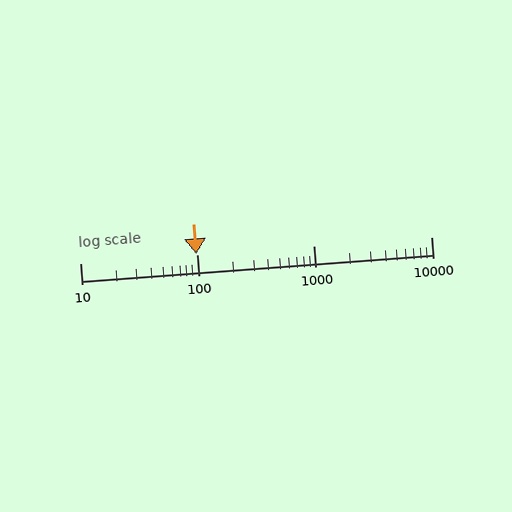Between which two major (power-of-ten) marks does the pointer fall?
The pointer is between 10 and 100.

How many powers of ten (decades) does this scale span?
The scale spans 3 decades, from 10 to 10000.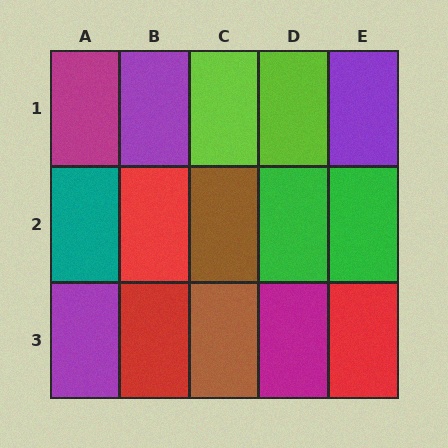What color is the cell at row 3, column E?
Red.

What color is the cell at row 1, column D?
Lime.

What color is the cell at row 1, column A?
Magenta.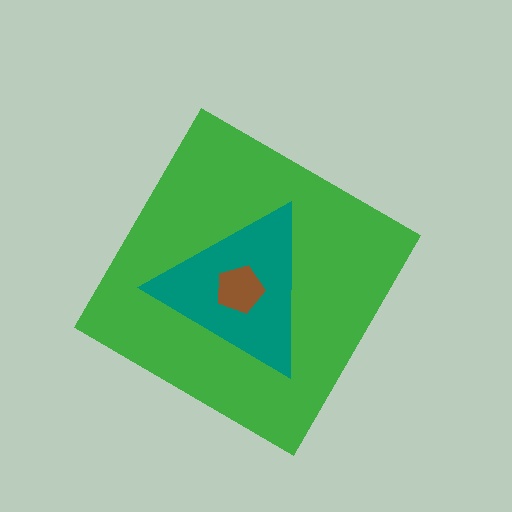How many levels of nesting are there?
3.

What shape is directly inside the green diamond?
The teal triangle.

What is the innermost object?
The brown pentagon.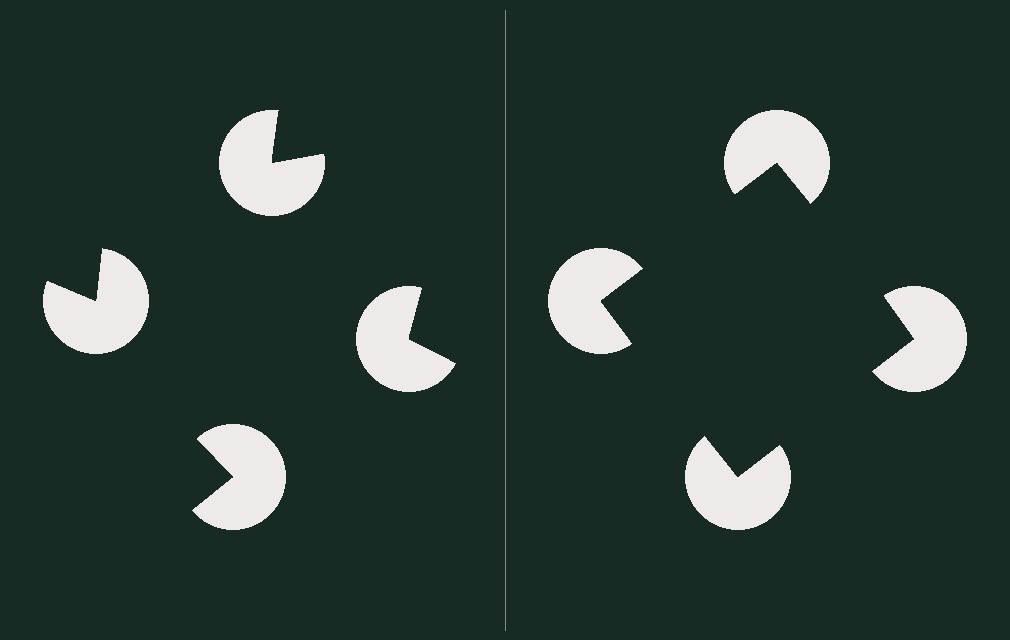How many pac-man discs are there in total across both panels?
8 — 4 on each side.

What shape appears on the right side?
An illusory square.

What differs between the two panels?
The pac-man discs are positioned identically on both sides; only the wedge orientations differ. On the right they align to a square; on the left they are misaligned.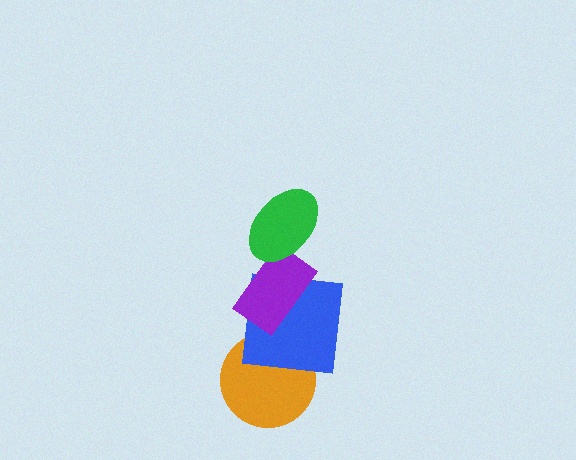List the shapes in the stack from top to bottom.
From top to bottom: the green ellipse, the purple rectangle, the blue square, the orange circle.